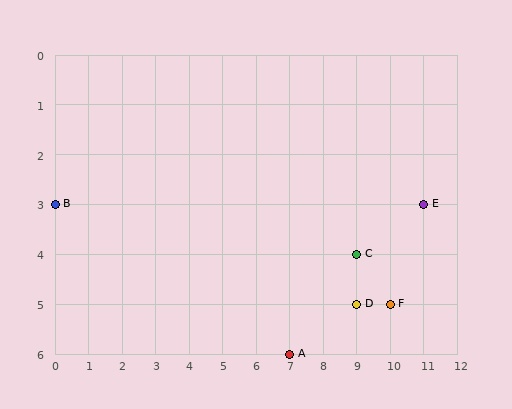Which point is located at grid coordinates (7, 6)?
Point A is at (7, 6).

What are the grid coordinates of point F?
Point F is at grid coordinates (10, 5).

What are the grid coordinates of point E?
Point E is at grid coordinates (11, 3).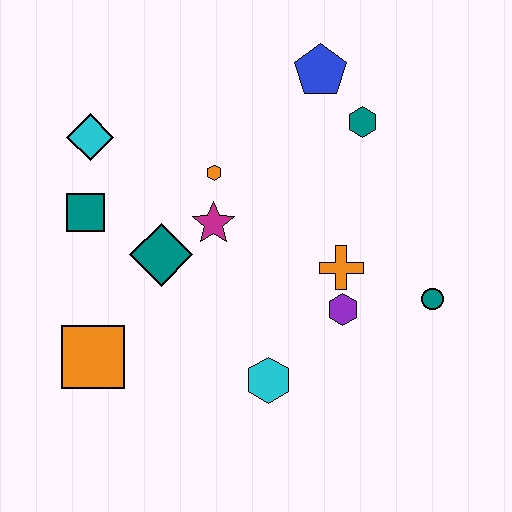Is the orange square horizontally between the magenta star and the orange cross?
No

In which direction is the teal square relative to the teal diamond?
The teal square is to the left of the teal diamond.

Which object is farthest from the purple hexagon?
The cyan diamond is farthest from the purple hexagon.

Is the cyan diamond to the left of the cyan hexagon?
Yes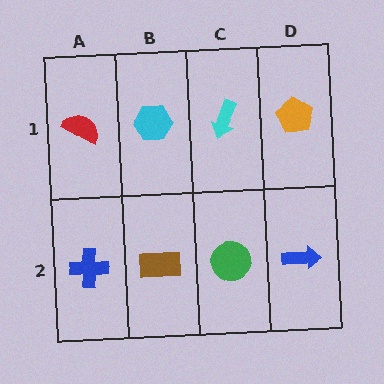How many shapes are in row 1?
4 shapes.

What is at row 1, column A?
A red semicircle.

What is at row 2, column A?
A blue cross.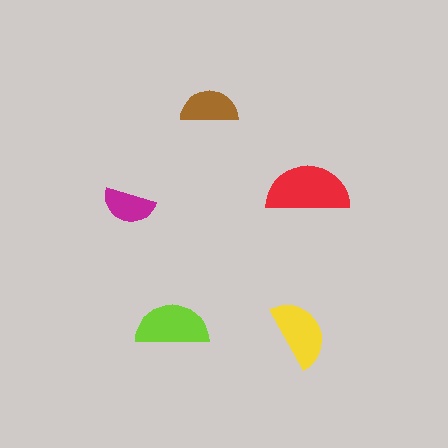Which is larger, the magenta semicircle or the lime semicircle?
The lime one.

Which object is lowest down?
The yellow semicircle is bottommost.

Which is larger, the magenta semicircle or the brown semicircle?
The brown one.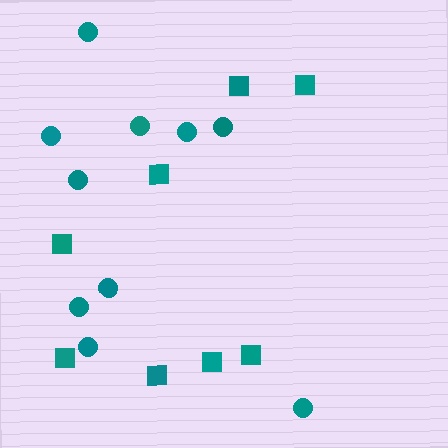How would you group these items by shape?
There are 2 groups: one group of squares (8) and one group of circles (10).